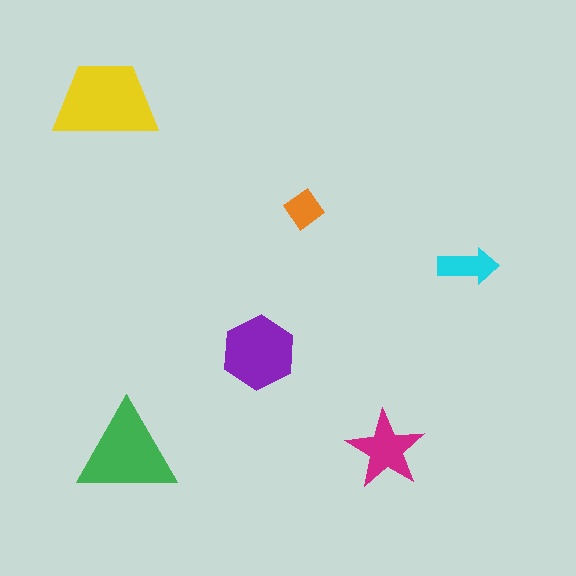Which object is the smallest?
The orange diamond.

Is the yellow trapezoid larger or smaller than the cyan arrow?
Larger.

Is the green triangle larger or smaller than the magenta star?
Larger.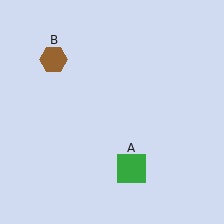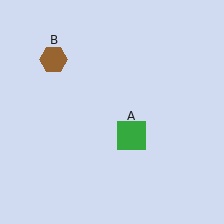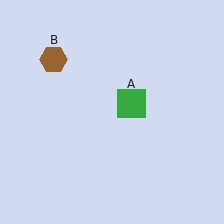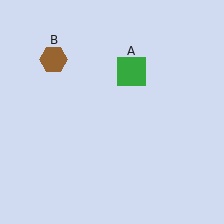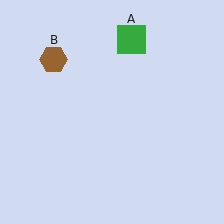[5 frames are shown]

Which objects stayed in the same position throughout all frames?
Brown hexagon (object B) remained stationary.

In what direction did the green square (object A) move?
The green square (object A) moved up.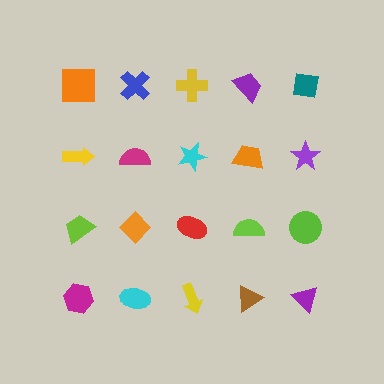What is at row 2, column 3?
A cyan star.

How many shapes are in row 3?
5 shapes.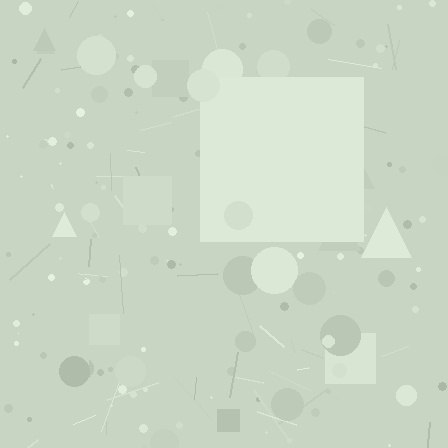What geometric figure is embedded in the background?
A square is embedded in the background.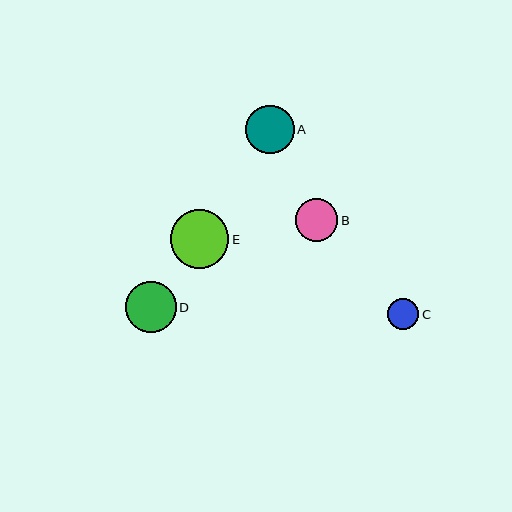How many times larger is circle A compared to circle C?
Circle A is approximately 1.5 times the size of circle C.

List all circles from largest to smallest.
From largest to smallest: E, D, A, B, C.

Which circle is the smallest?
Circle C is the smallest with a size of approximately 31 pixels.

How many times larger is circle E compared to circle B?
Circle E is approximately 1.4 times the size of circle B.